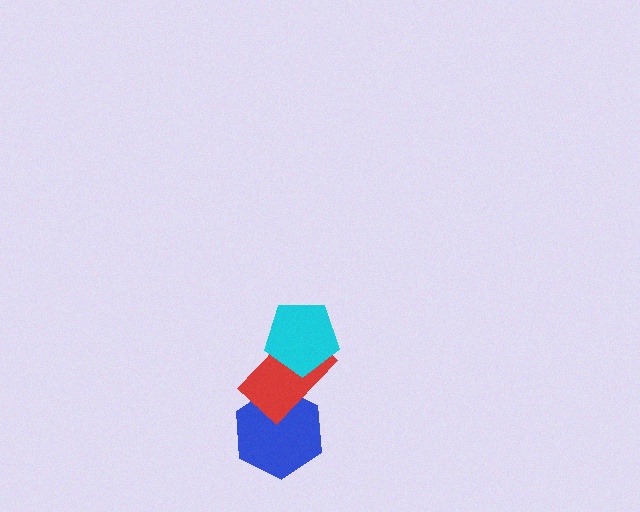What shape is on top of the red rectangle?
The cyan pentagon is on top of the red rectangle.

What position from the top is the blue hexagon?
The blue hexagon is 3rd from the top.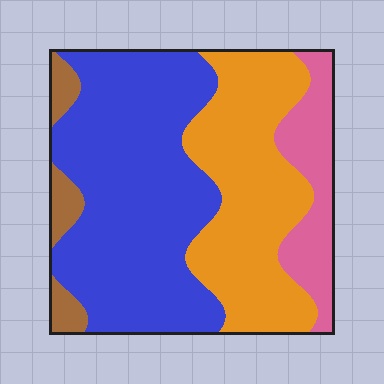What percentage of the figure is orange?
Orange takes up about one third (1/3) of the figure.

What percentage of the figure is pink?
Pink covers around 15% of the figure.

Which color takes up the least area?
Brown, at roughly 5%.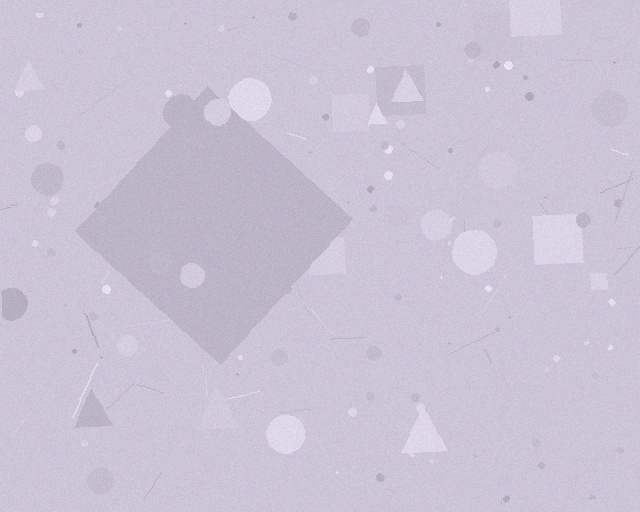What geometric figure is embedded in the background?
A diamond is embedded in the background.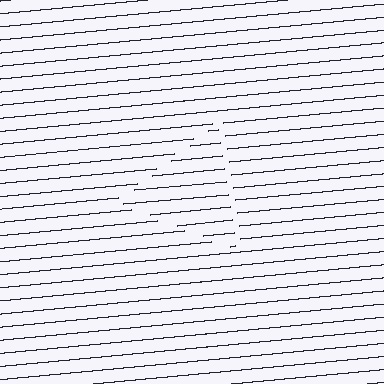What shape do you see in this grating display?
An illusory triangle. The interior of the shape contains the same grating, shifted by half a period — the contour is defined by the phase discontinuity where line-ends from the inner and outer gratings abut.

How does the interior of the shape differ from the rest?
The interior of the shape contains the same grating, shifted by half a period — the contour is defined by the phase discontinuity where line-ends from the inner and outer gratings abut.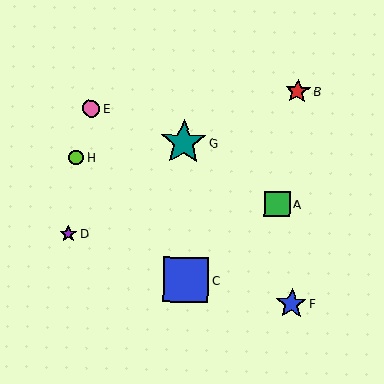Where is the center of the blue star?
The center of the blue star is at (292, 304).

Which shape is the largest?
The teal star (labeled G) is the largest.